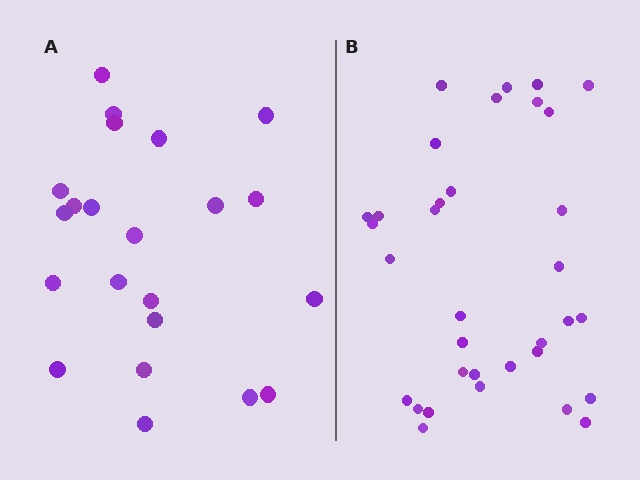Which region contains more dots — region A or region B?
Region B (the right region) has more dots.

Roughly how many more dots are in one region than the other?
Region B has roughly 12 or so more dots than region A.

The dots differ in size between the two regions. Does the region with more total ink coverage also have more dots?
No. Region A has more total ink coverage because its dots are larger, but region B actually contains more individual dots. Total area can be misleading — the number of items is what matters here.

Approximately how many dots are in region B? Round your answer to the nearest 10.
About 30 dots. (The exact count is 34, which rounds to 30.)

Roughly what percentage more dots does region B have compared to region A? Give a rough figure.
About 55% more.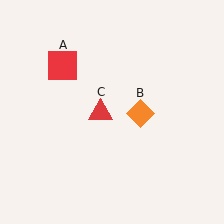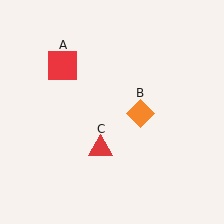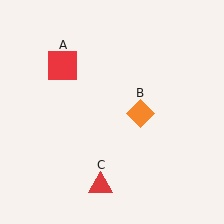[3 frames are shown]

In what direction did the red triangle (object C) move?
The red triangle (object C) moved down.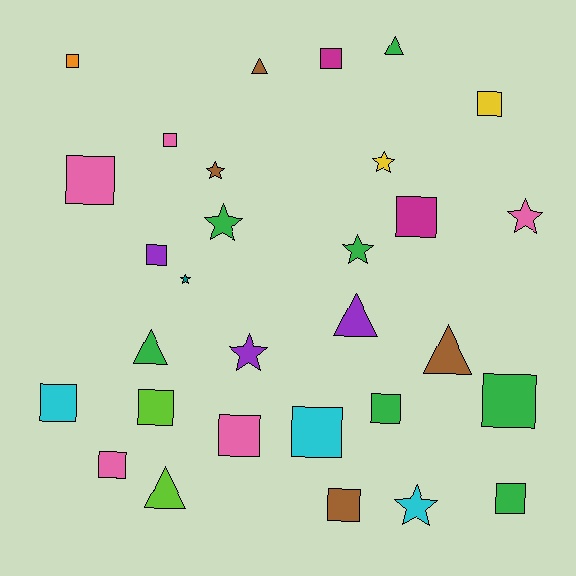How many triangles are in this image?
There are 6 triangles.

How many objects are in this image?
There are 30 objects.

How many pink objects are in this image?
There are 5 pink objects.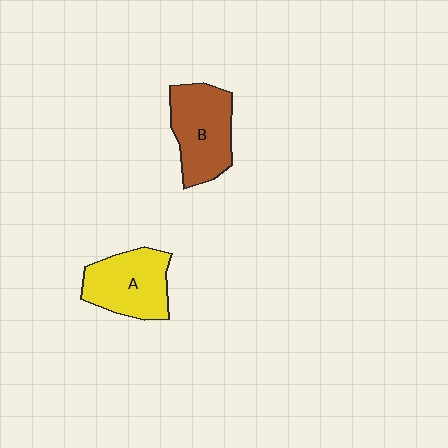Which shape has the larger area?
Shape B (brown).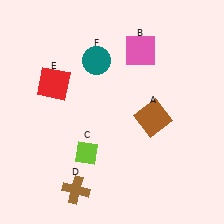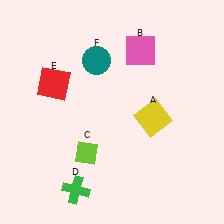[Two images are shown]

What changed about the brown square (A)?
In Image 1, A is brown. In Image 2, it changed to yellow.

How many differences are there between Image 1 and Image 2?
There are 2 differences between the two images.